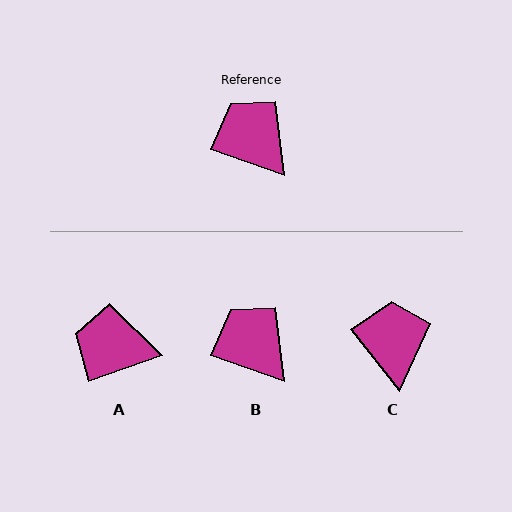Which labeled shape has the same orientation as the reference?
B.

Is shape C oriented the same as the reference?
No, it is off by about 32 degrees.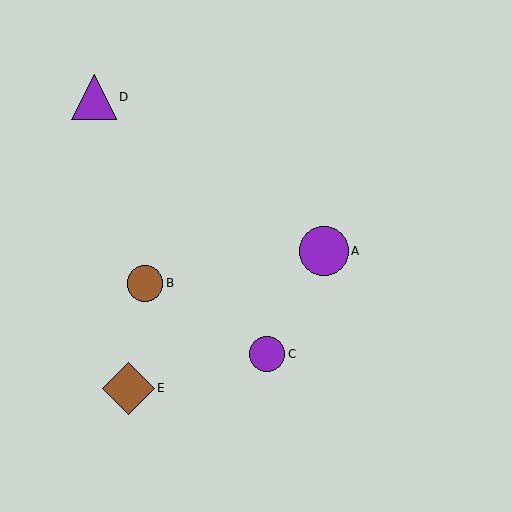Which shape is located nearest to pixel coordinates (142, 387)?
The brown diamond (labeled E) at (128, 388) is nearest to that location.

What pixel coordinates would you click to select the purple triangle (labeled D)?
Click at (94, 97) to select the purple triangle D.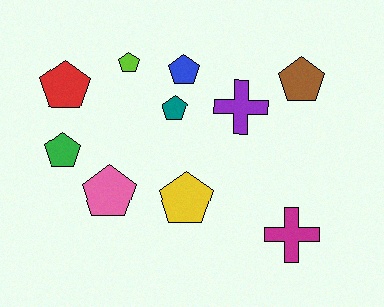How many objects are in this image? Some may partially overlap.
There are 10 objects.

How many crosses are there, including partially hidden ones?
There are 2 crosses.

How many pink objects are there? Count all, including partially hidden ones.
There is 1 pink object.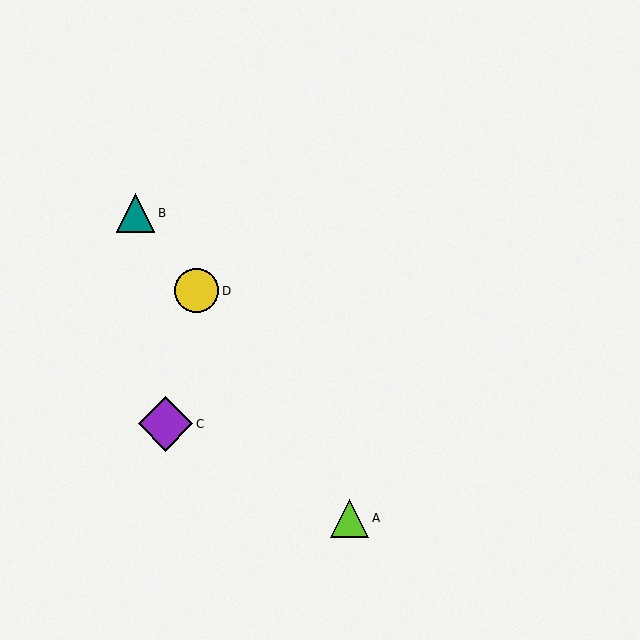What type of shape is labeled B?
Shape B is a teal triangle.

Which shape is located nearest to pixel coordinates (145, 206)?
The teal triangle (labeled B) at (135, 213) is nearest to that location.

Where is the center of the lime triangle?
The center of the lime triangle is at (349, 518).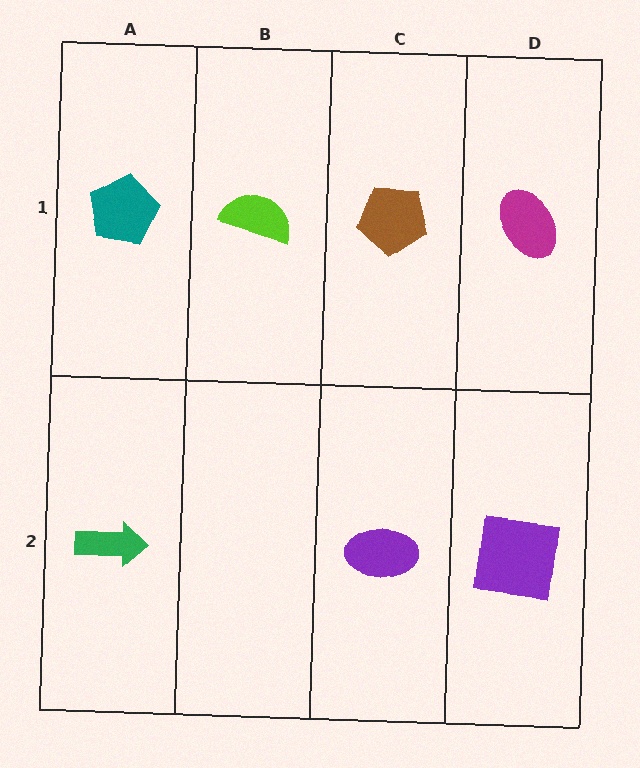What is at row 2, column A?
A green arrow.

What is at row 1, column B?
A lime semicircle.